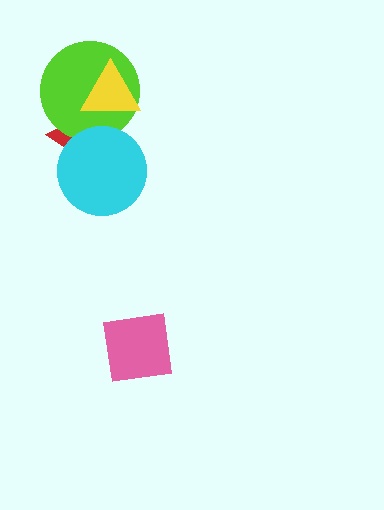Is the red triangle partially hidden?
Yes, it is partially covered by another shape.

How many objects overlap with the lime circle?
3 objects overlap with the lime circle.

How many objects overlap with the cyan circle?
2 objects overlap with the cyan circle.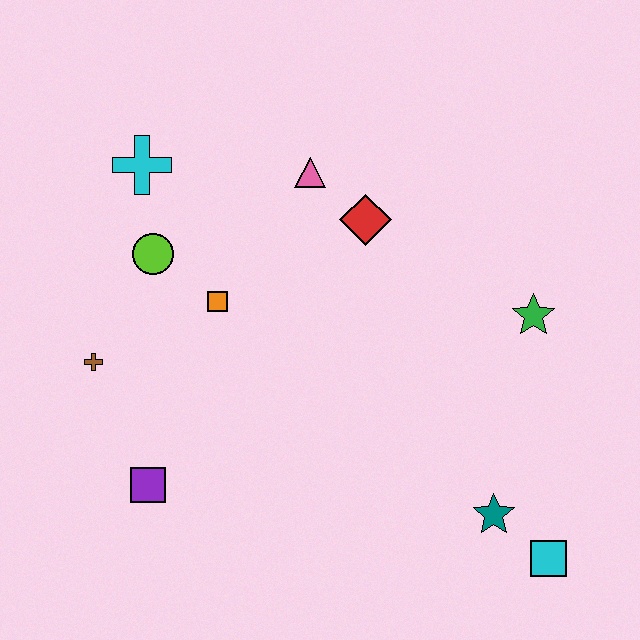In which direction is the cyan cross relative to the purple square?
The cyan cross is above the purple square.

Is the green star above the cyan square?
Yes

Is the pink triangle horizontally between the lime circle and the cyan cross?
No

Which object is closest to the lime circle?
The orange square is closest to the lime circle.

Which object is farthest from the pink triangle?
The cyan square is farthest from the pink triangle.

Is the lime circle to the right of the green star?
No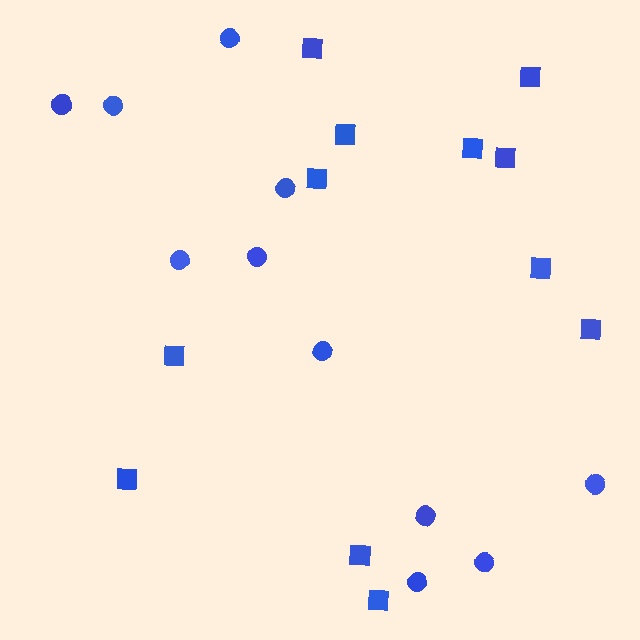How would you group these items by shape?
There are 2 groups: one group of squares (12) and one group of circles (11).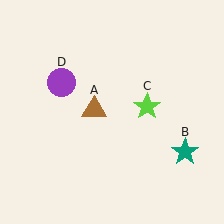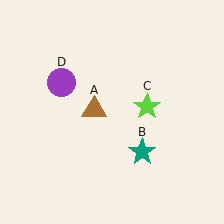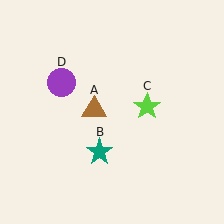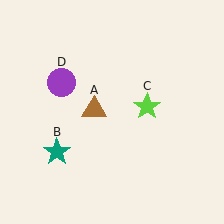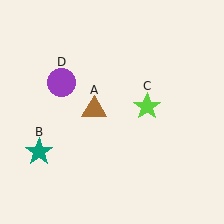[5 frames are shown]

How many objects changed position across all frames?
1 object changed position: teal star (object B).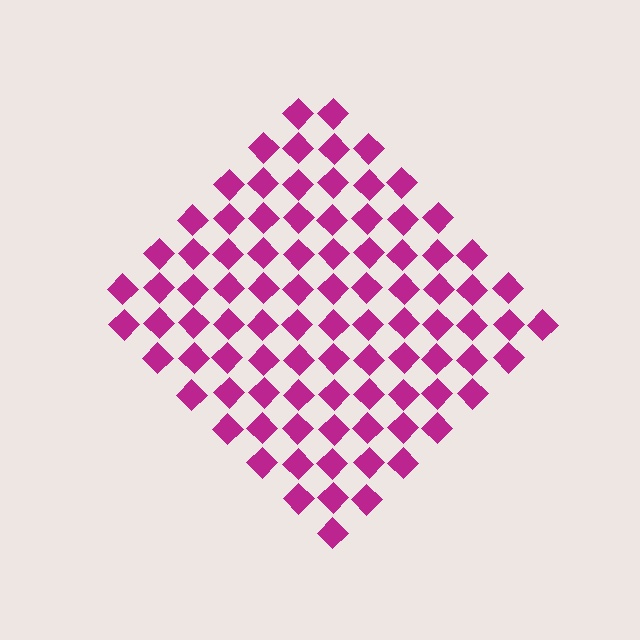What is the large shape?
The large shape is a diamond.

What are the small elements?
The small elements are diamonds.